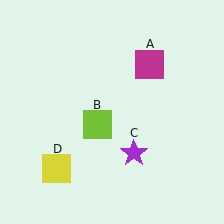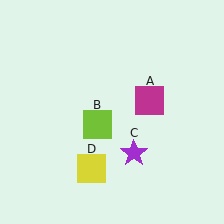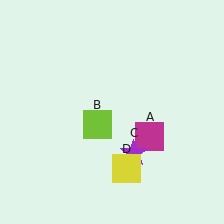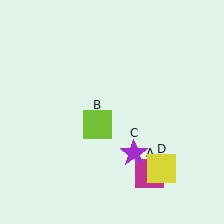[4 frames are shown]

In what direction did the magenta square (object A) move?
The magenta square (object A) moved down.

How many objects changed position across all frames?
2 objects changed position: magenta square (object A), yellow square (object D).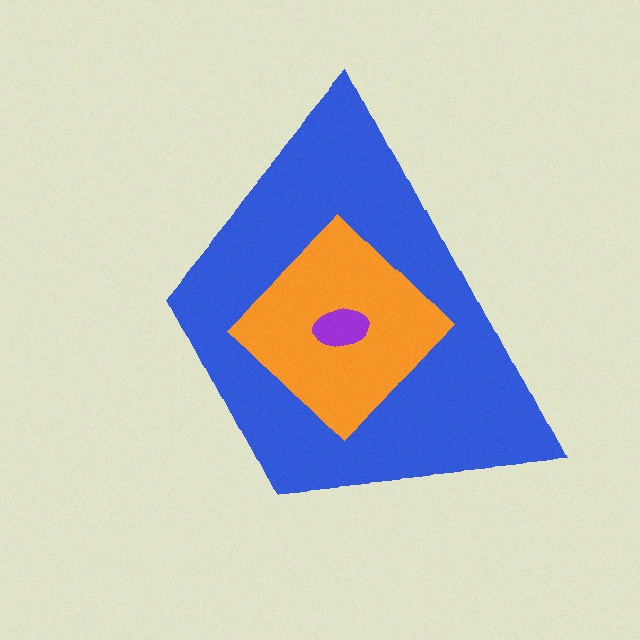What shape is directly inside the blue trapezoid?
The orange diamond.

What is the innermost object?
The purple ellipse.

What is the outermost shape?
The blue trapezoid.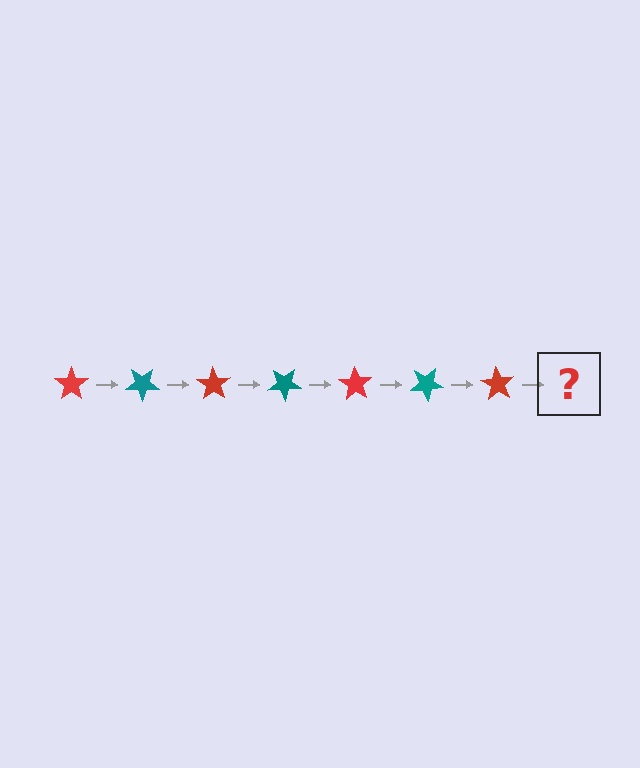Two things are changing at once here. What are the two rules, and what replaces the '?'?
The two rules are that it rotates 35 degrees each step and the color cycles through red and teal. The '?' should be a teal star, rotated 245 degrees from the start.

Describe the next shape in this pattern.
It should be a teal star, rotated 245 degrees from the start.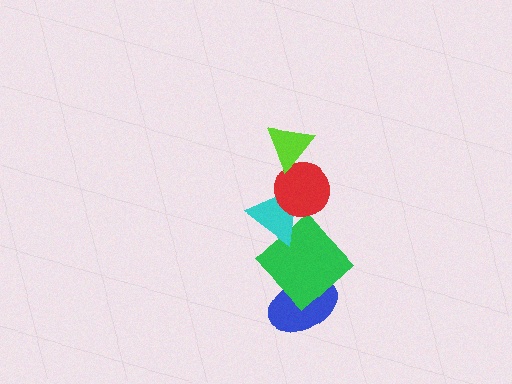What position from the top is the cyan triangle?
The cyan triangle is 3rd from the top.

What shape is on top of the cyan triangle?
The red circle is on top of the cyan triangle.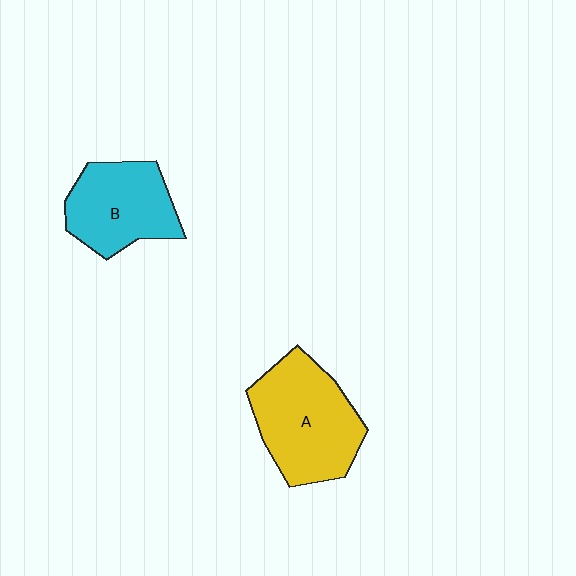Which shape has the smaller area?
Shape B (cyan).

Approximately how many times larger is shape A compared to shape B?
Approximately 1.3 times.